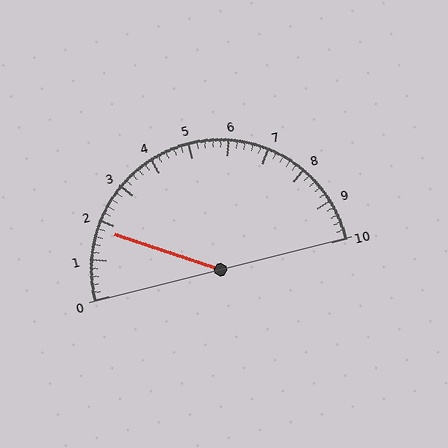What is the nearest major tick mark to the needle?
The nearest major tick mark is 2.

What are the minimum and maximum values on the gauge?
The gauge ranges from 0 to 10.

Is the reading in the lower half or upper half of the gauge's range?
The reading is in the lower half of the range (0 to 10).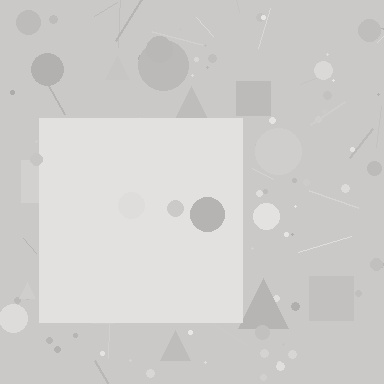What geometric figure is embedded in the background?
A square is embedded in the background.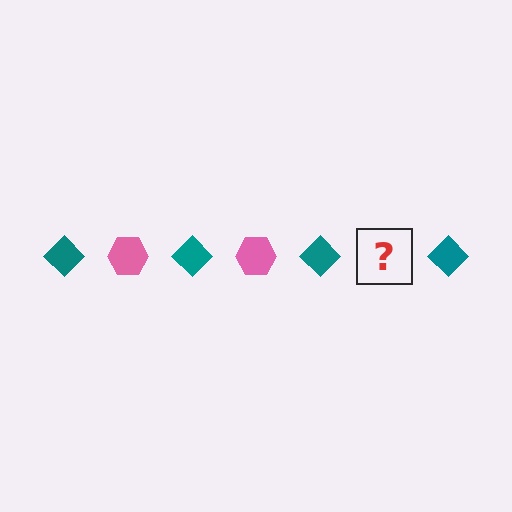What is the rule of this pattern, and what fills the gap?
The rule is that the pattern alternates between teal diamond and pink hexagon. The gap should be filled with a pink hexagon.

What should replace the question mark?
The question mark should be replaced with a pink hexagon.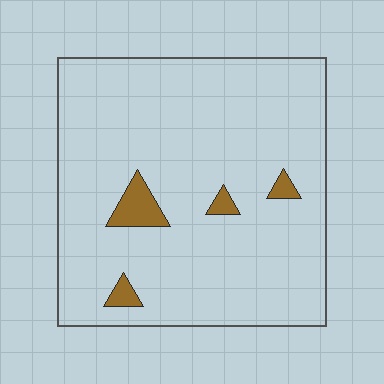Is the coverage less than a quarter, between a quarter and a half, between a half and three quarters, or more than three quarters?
Less than a quarter.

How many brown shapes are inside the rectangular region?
4.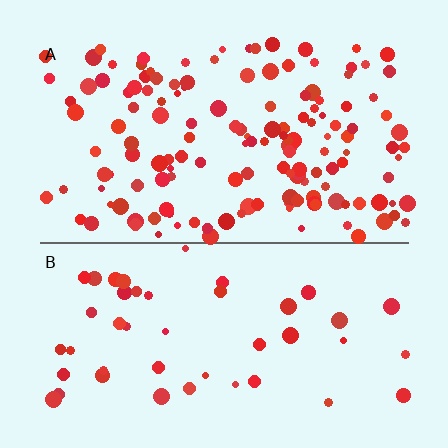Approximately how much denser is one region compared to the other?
Approximately 3.1× — region A over region B.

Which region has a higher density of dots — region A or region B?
A (the top).